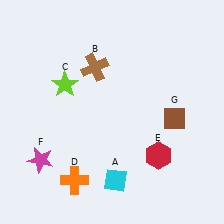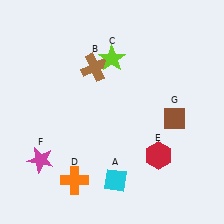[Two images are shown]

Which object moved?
The lime star (C) moved right.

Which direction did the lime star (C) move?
The lime star (C) moved right.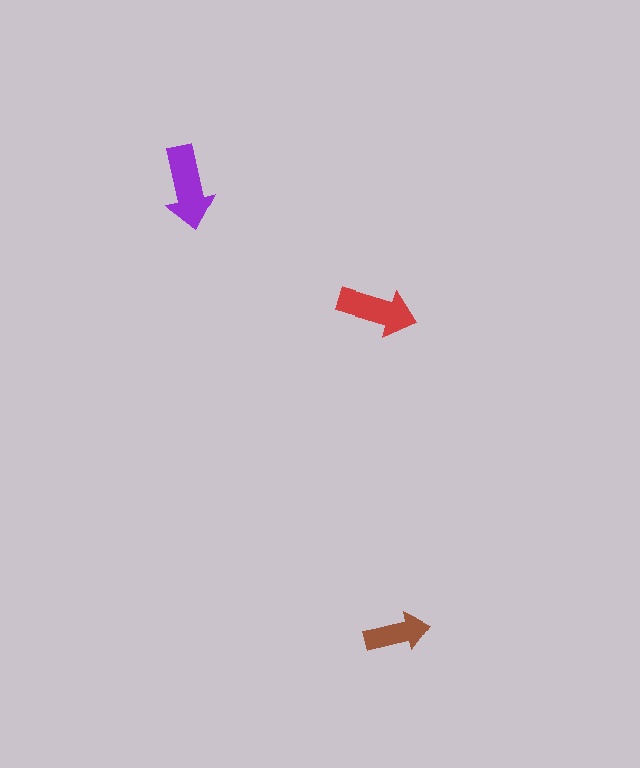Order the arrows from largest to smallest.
the purple one, the red one, the brown one.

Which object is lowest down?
The brown arrow is bottommost.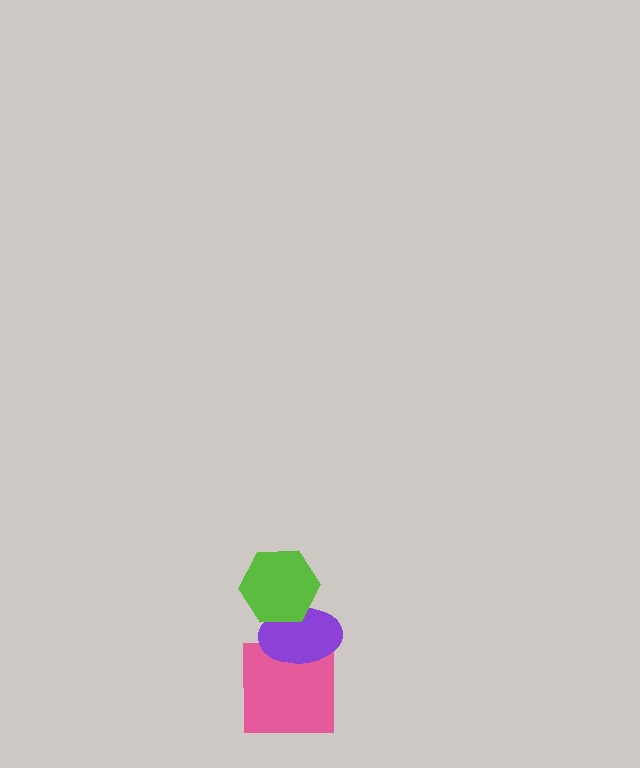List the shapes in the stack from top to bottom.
From top to bottom: the lime hexagon, the purple ellipse, the pink square.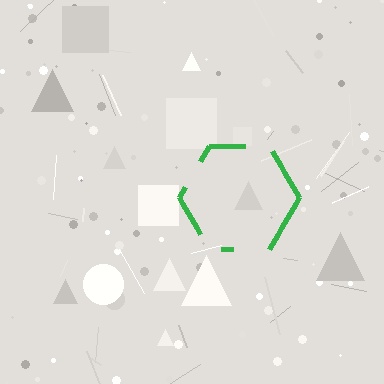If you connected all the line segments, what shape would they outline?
They would outline a hexagon.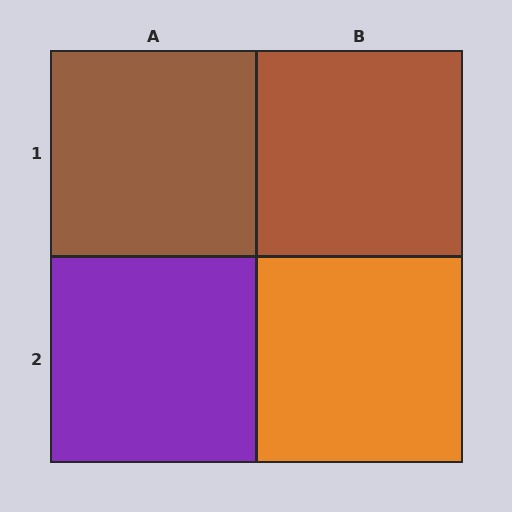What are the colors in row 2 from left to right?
Purple, orange.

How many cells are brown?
2 cells are brown.